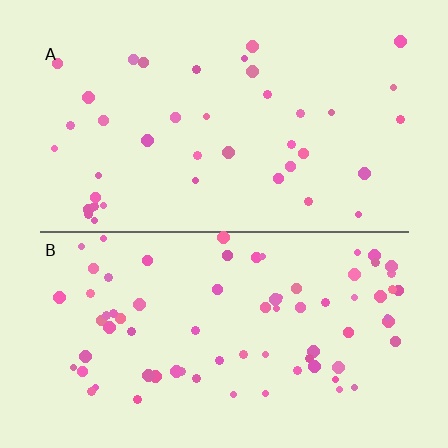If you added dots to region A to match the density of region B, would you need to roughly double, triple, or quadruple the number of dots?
Approximately double.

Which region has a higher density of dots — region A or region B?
B (the bottom).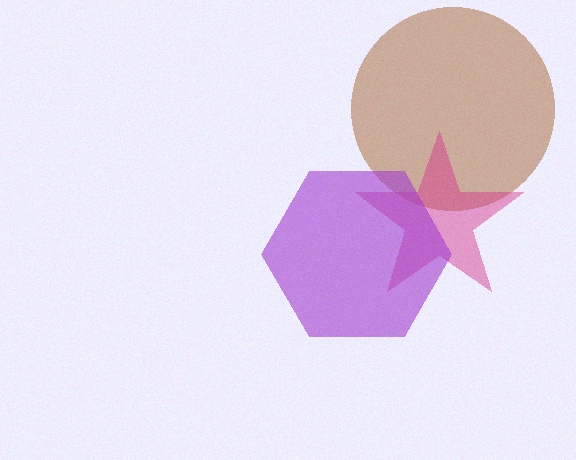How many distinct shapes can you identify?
There are 3 distinct shapes: a brown circle, a magenta star, a purple hexagon.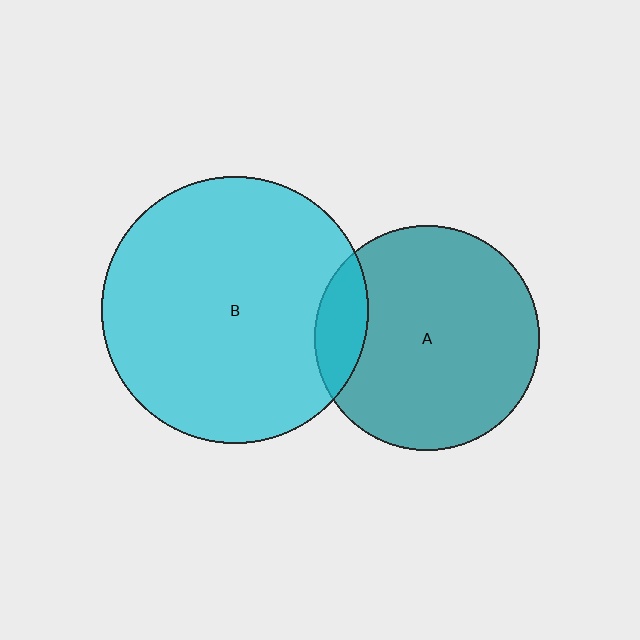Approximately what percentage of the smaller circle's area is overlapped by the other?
Approximately 15%.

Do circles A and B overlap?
Yes.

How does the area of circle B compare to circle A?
Approximately 1.4 times.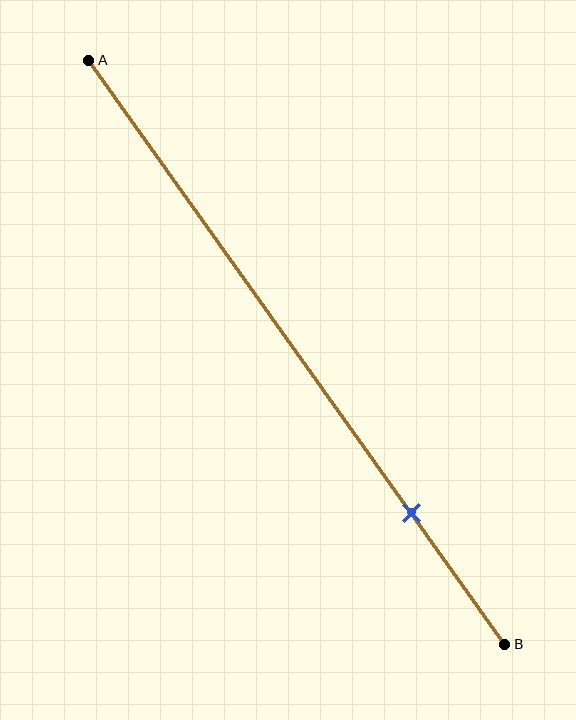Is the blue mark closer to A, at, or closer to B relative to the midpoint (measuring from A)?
The blue mark is closer to point B than the midpoint of segment AB.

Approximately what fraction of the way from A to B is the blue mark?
The blue mark is approximately 80% of the way from A to B.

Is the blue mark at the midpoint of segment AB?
No, the mark is at about 80% from A, not at the 50% midpoint.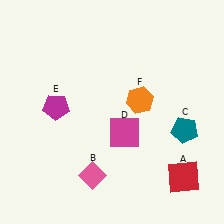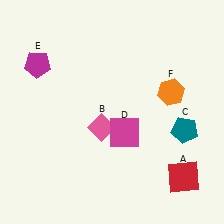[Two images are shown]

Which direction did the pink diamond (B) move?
The pink diamond (B) moved up.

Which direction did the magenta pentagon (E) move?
The magenta pentagon (E) moved up.